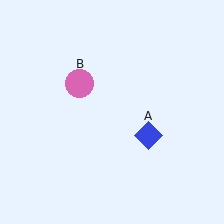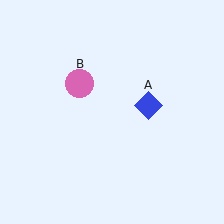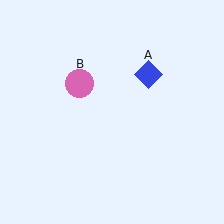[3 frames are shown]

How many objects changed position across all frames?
1 object changed position: blue diamond (object A).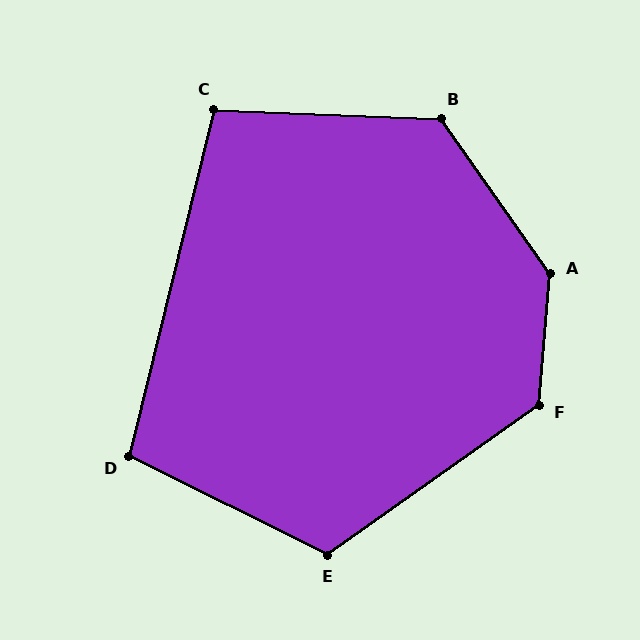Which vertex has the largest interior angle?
A, at approximately 140 degrees.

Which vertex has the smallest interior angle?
C, at approximately 102 degrees.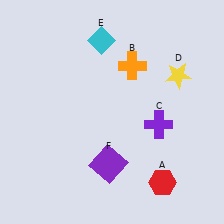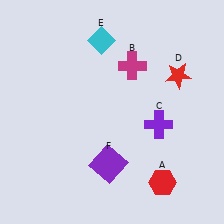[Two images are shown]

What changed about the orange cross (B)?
In Image 1, B is orange. In Image 2, it changed to magenta.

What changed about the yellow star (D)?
In Image 1, D is yellow. In Image 2, it changed to red.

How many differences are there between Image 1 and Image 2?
There are 2 differences between the two images.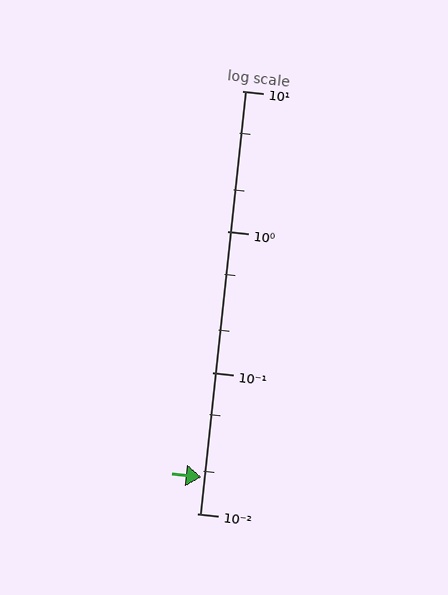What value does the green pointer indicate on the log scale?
The pointer indicates approximately 0.018.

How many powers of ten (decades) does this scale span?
The scale spans 3 decades, from 0.01 to 10.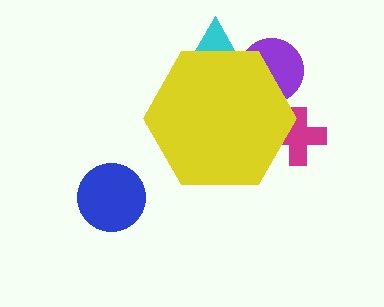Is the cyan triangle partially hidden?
Yes, the cyan triangle is partially hidden behind the yellow hexagon.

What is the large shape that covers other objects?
A yellow hexagon.